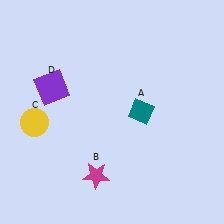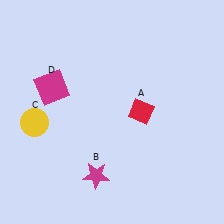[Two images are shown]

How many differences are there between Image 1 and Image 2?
There are 2 differences between the two images.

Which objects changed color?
A changed from teal to red. D changed from purple to magenta.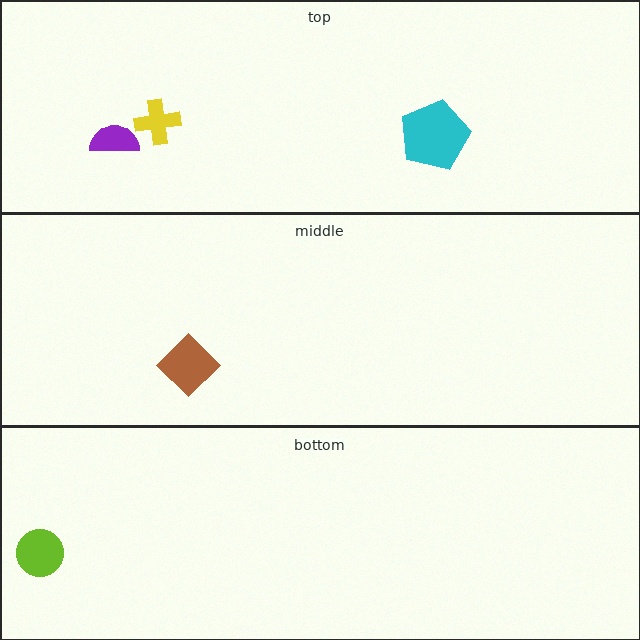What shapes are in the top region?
The purple semicircle, the yellow cross, the cyan pentagon.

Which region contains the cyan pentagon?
The top region.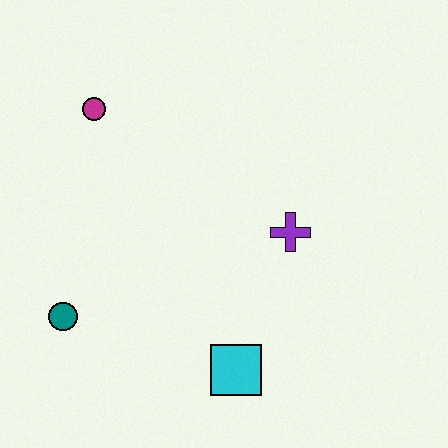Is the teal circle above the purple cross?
No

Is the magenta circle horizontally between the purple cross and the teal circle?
Yes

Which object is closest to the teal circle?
The cyan square is closest to the teal circle.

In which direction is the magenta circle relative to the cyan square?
The magenta circle is above the cyan square.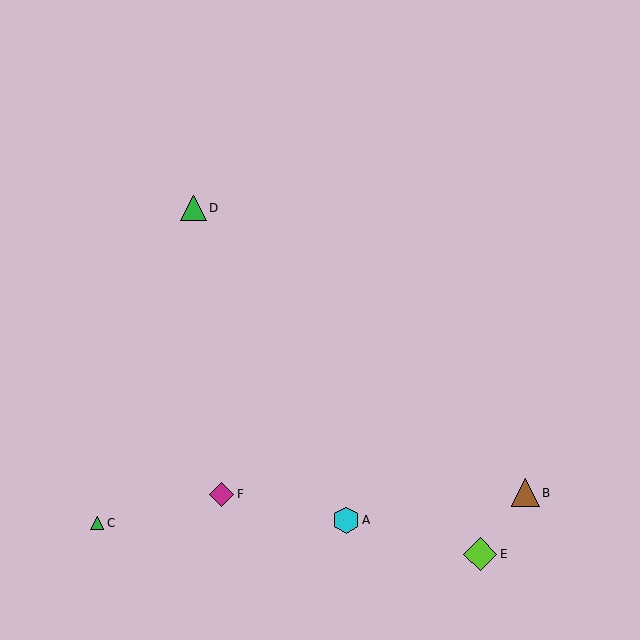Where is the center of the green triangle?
The center of the green triangle is at (194, 208).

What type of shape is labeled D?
Shape D is a green triangle.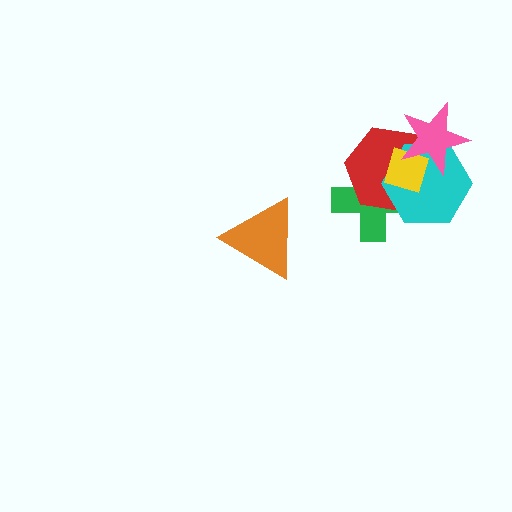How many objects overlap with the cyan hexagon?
4 objects overlap with the cyan hexagon.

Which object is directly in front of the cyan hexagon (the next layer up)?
The yellow diamond is directly in front of the cyan hexagon.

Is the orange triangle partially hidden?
No, no other shape covers it.